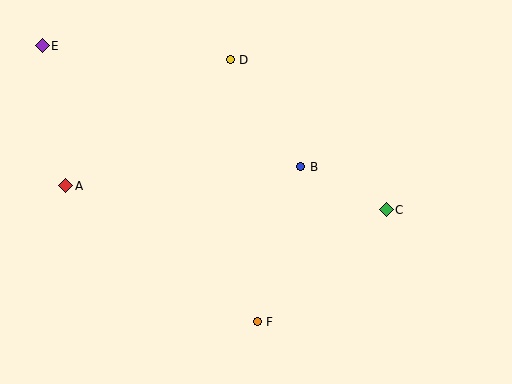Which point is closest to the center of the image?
Point B at (301, 167) is closest to the center.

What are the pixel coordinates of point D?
Point D is at (230, 60).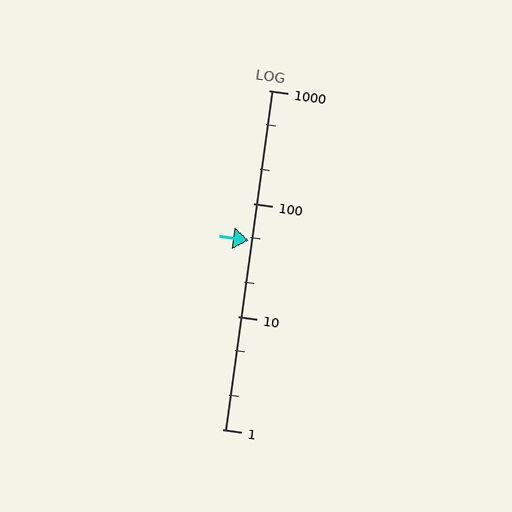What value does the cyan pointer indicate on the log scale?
The pointer indicates approximately 47.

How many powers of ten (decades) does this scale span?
The scale spans 3 decades, from 1 to 1000.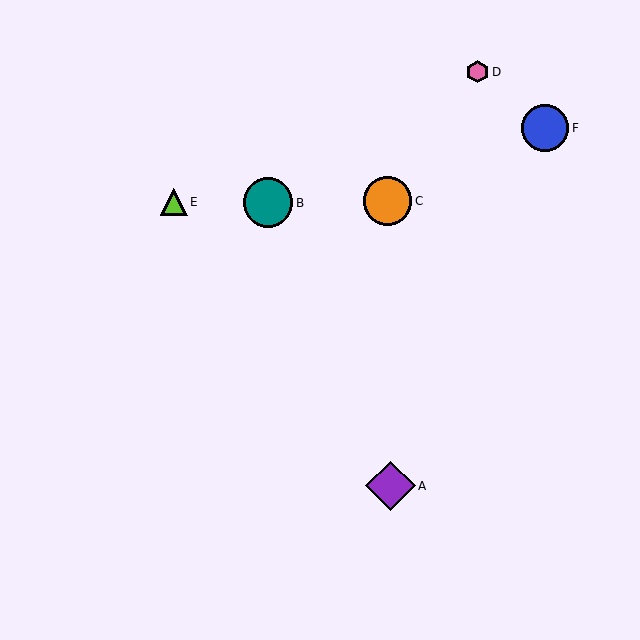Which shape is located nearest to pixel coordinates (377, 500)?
The purple diamond (labeled A) at (390, 486) is nearest to that location.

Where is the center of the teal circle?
The center of the teal circle is at (268, 203).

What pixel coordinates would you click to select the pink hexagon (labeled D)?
Click at (478, 72) to select the pink hexagon D.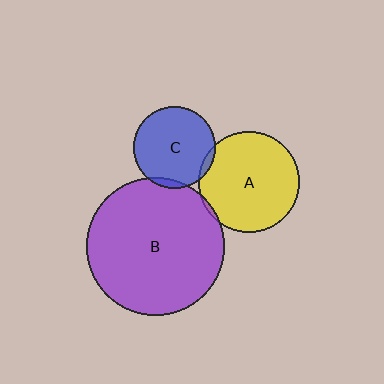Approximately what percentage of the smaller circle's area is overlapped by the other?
Approximately 5%.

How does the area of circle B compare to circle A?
Approximately 1.9 times.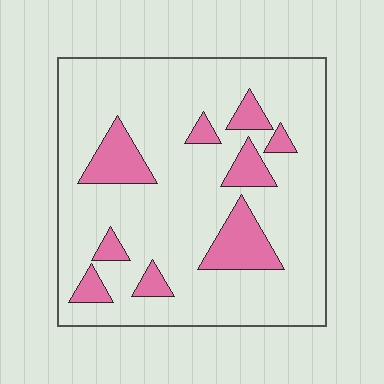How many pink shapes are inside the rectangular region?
9.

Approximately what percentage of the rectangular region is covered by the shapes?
Approximately 15%.